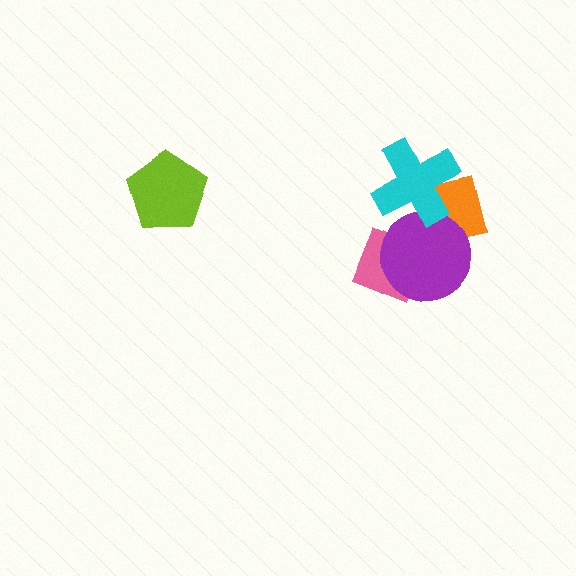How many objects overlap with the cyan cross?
2 objects overlap with the cyan cross.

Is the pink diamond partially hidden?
Yes, it is partially covered by another shape.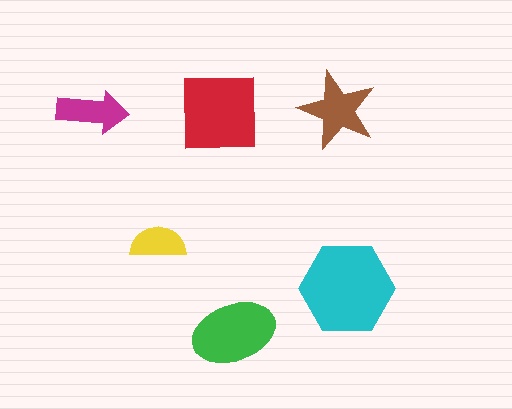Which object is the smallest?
The yellow semicircle.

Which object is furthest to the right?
The cyan hexagon is rightmost.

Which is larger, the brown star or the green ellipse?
The green ellipse.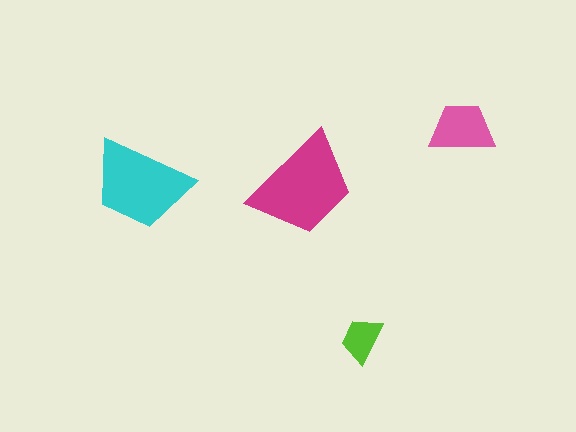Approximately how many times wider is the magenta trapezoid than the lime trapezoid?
About 2.5 times wider.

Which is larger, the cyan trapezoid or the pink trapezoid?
The cyan one.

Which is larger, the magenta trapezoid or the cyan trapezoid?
The magenta one.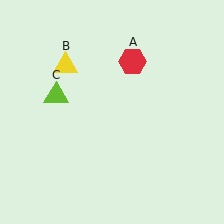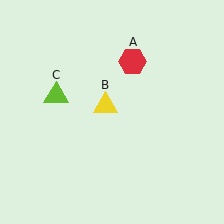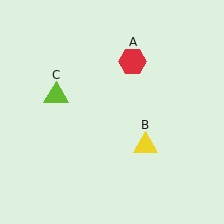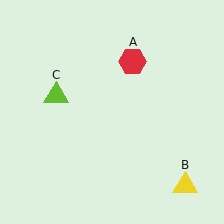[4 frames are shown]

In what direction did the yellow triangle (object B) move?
The yellow triangle (object B) moved down and to the right.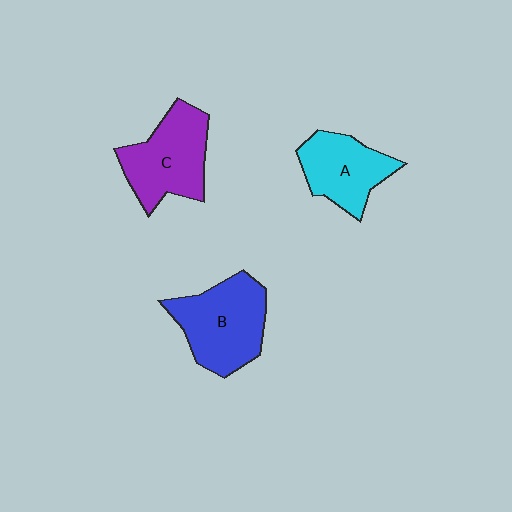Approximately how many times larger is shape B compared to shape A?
Approximately 1.3 times.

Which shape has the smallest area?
Shape A (cyan).